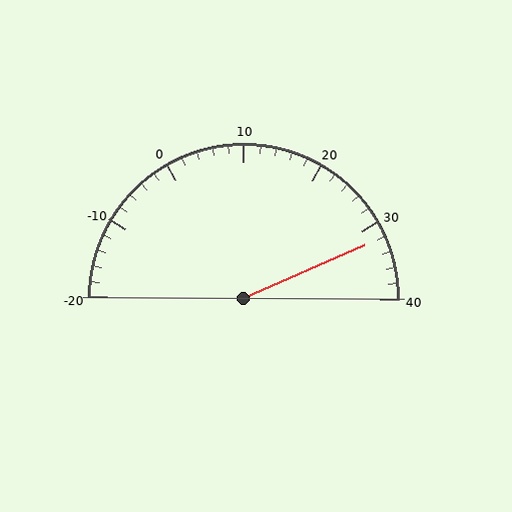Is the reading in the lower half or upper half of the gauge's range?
The reading is in the upper half of the range (-20 to 40).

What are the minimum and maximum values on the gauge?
The gauge ranges from -20 to 40.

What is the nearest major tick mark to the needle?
The nearest major tick mark is 30.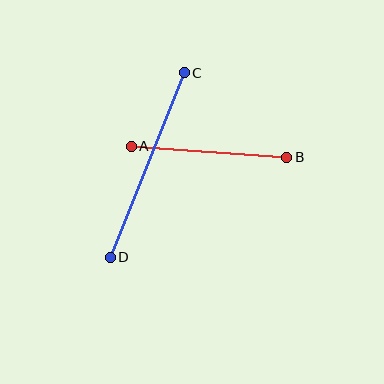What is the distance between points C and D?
The distance is approximately 199 pixels.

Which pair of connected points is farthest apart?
Points C and D are farthest apart.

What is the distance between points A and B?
The distance is approximately 156 pixels.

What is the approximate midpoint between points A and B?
The midpoint is at approximately (209, 152) pixels.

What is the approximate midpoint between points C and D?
The midpoint is at approximately (147, 165) pixels.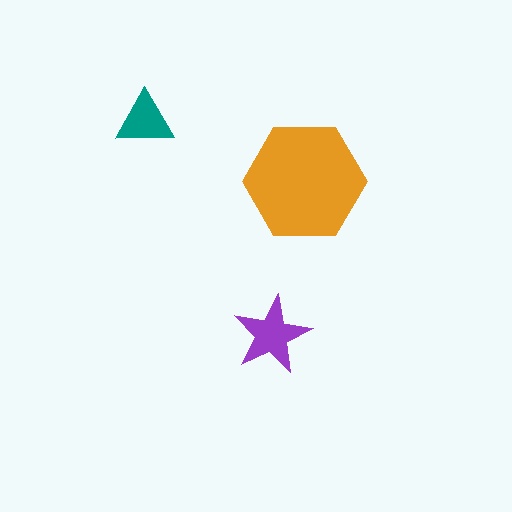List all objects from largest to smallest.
The orange hexagon, the purple star, the teal triangle.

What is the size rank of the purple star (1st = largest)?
2nd.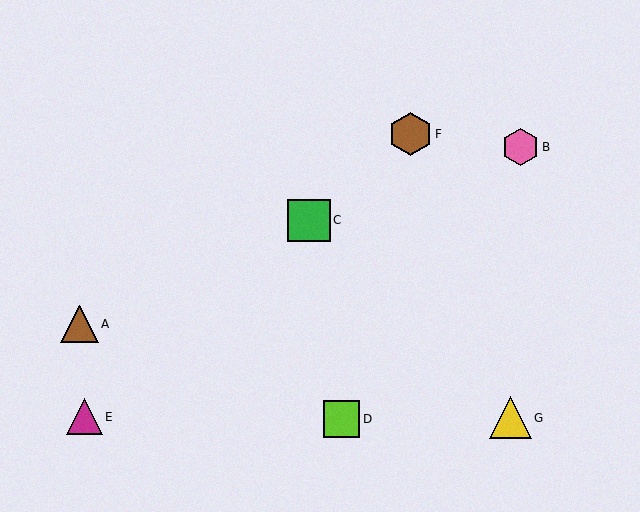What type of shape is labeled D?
Shape D is a lime square.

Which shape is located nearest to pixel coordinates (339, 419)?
The lime square (labeled D) at (341, 419) is nearest to that location.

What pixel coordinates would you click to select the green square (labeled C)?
Click at (309, 220) to select the green square C.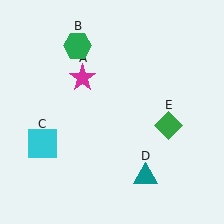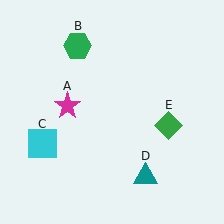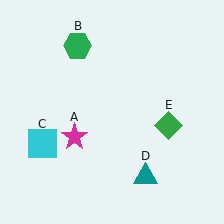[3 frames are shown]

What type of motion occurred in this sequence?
The magenta star (object A) rotated counterclockwise around the center of the scene.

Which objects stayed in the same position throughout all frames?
Green hexagon (object B) and cyan square (object C) and teal triangle (object D) and green diamond (object E) remained stationary.